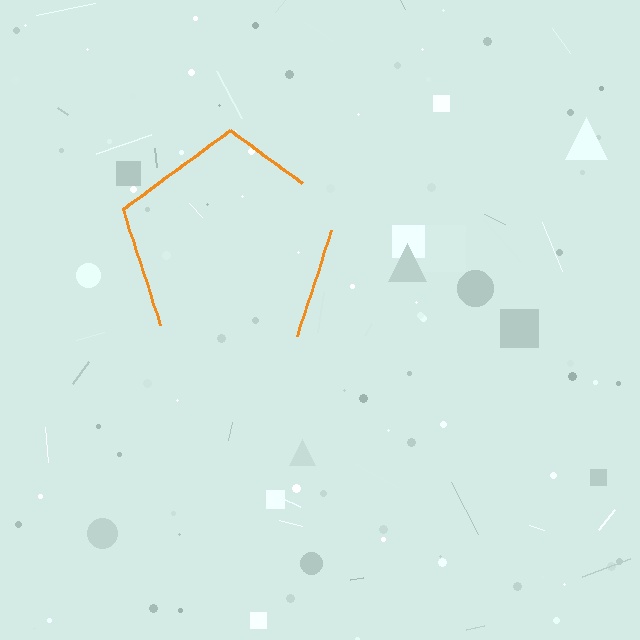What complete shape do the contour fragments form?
The contour fragments form a pentagon.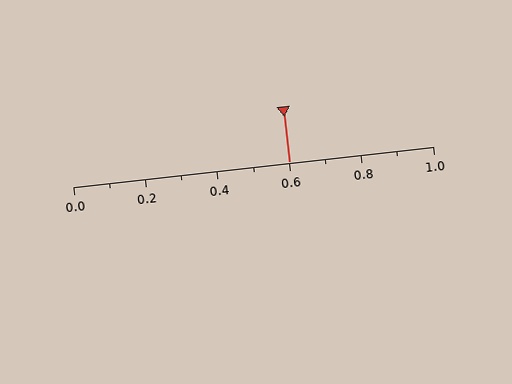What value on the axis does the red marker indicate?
The marker indicates approximately 0.6.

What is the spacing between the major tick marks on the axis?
The major ticks are spaced 0.2 apart.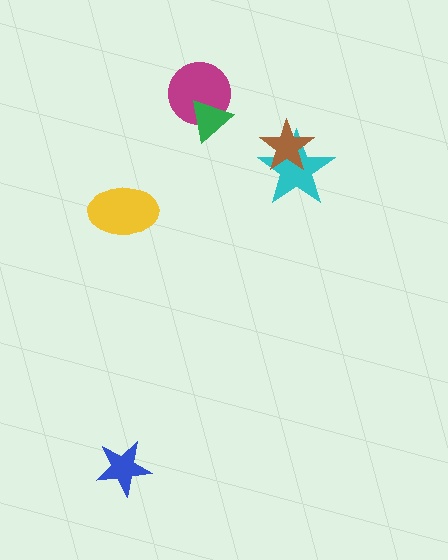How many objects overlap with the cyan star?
1 object overlaps with the cyan star.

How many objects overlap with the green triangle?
1 object overlaps with the green triangle.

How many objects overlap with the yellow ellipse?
0 objects overlap with the yellow ellipse.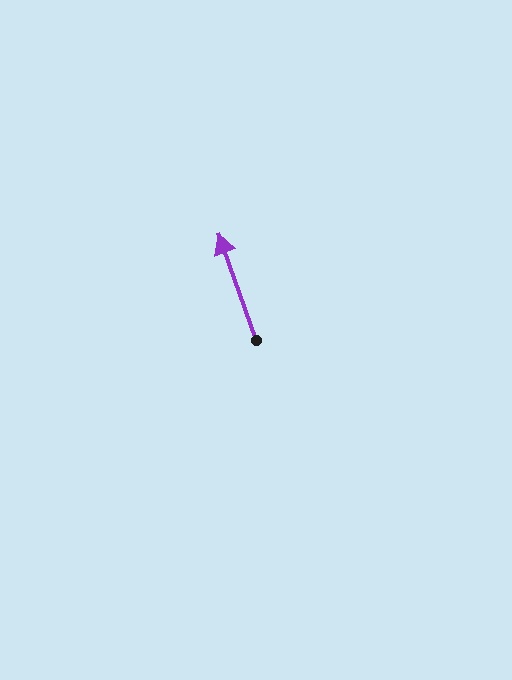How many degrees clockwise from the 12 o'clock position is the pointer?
Approximately 340 degrees.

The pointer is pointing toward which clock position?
Roughly 11 o'clock.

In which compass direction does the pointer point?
North.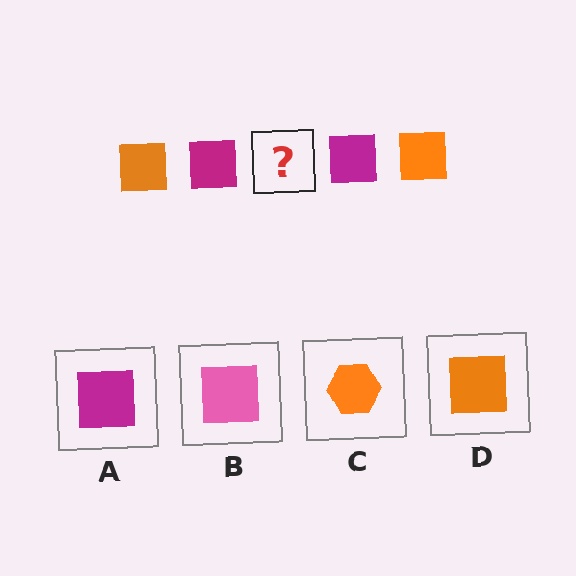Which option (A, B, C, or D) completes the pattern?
D.